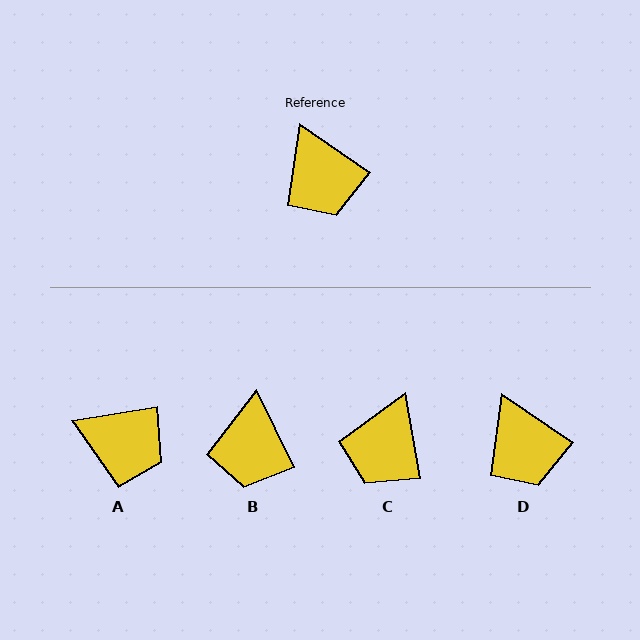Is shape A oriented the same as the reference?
No, it is off by about 43 degrees.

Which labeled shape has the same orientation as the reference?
D.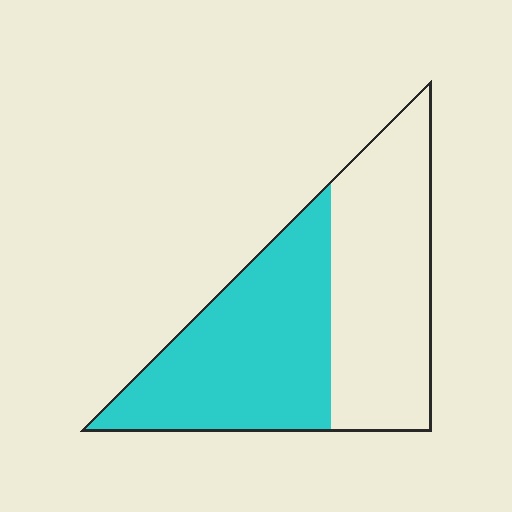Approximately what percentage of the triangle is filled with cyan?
Approximately 50%.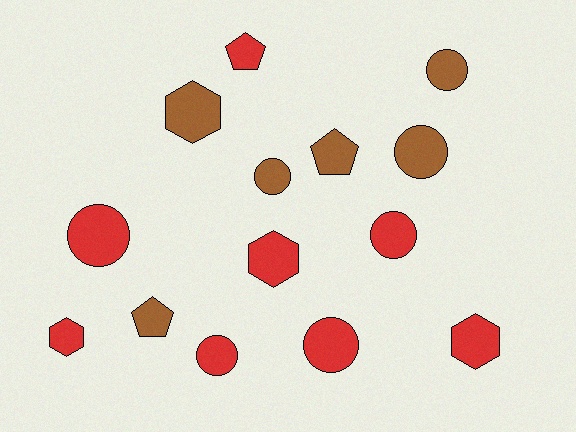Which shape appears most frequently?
Circle, with 7 objects.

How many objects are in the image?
There are 14 objects.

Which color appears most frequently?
Red, with 8 objects.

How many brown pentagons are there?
There are 2 brown pentagons.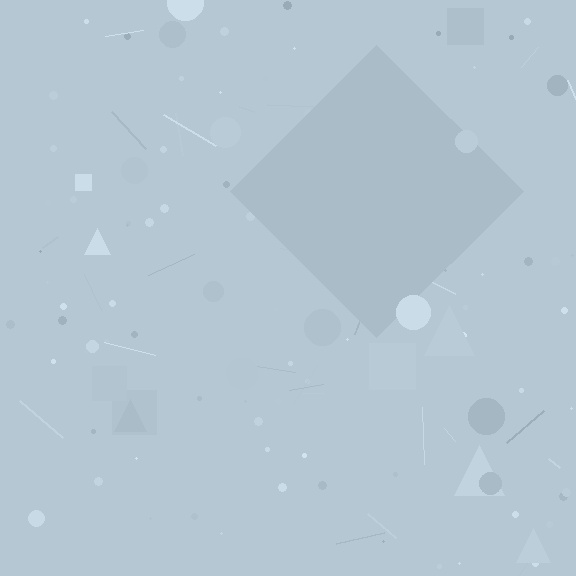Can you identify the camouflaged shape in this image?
The camouflaged shape is a diamond.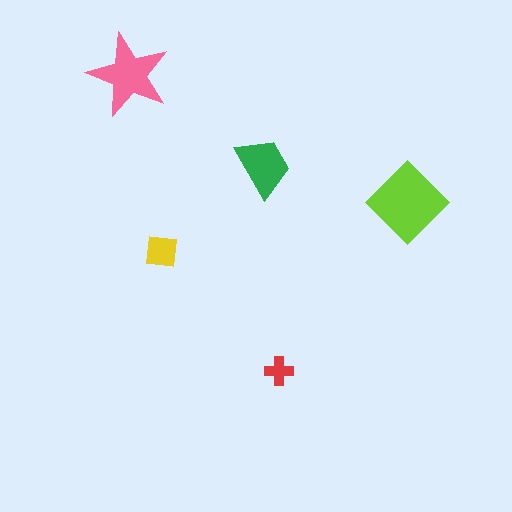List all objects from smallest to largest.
The red cross, the yellow square, the green trapezoid, the pink star, the lime diamond.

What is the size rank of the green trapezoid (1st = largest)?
3rd.